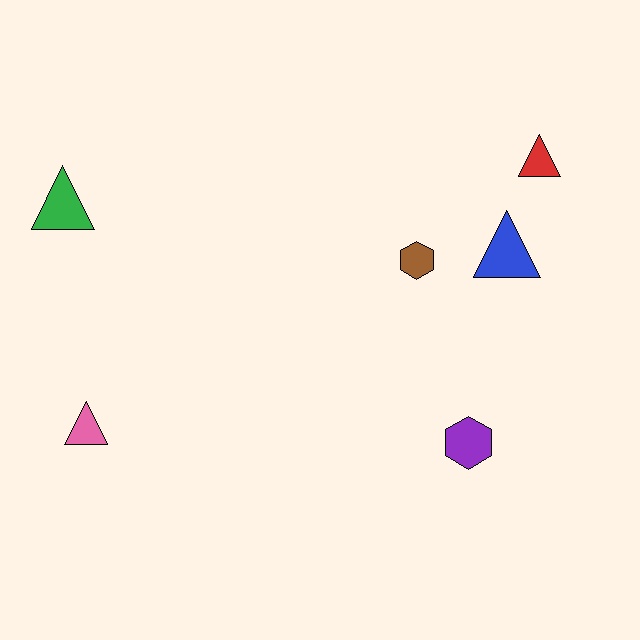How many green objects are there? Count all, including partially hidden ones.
There is 1 green object.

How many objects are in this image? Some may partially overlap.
There are 6 objects.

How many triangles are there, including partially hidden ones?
There are 4 triangles.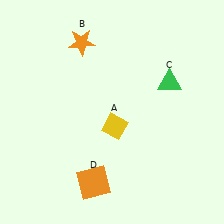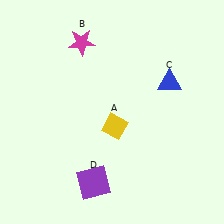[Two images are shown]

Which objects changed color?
B changed from orange to magenta. C changed from green to blue. D changed from orange to purple.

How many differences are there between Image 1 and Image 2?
There are 3 differences between the two images.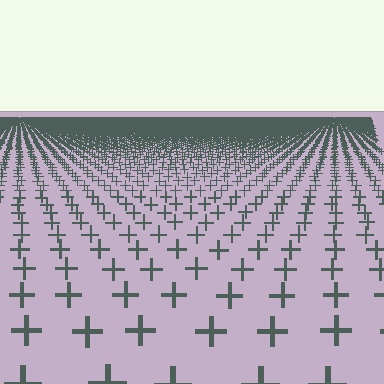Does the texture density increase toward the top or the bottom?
Density increases toward the top.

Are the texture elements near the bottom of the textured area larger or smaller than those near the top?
Larger. Near the bottom, elements are closer to the viewer and appear at a bigger on-screen size.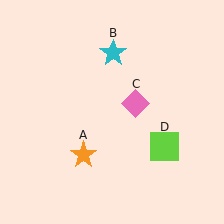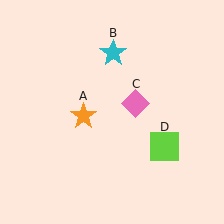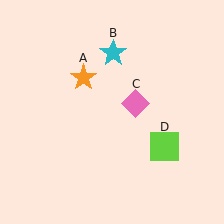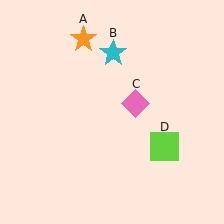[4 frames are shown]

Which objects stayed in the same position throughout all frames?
Cyan star (object B) and pink diamond (object C) and lime square (object D) remained stationary.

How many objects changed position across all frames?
1 object changed position: orange star (object A).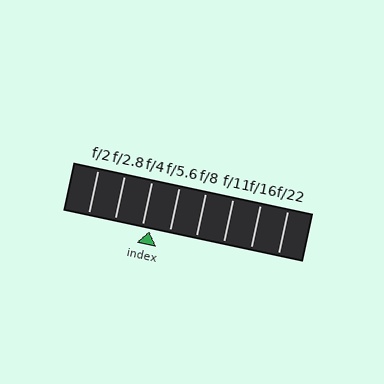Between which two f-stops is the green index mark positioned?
The index mark is between f/4 and f/5.6.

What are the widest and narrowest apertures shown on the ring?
The widest aperture shown is f/2 and the narrowest is f/22.